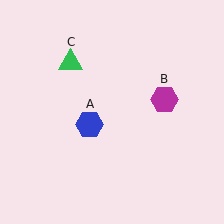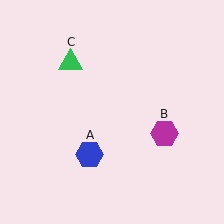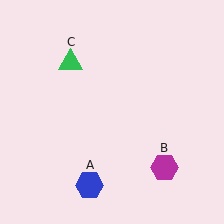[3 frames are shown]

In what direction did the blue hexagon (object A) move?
The blue hexagon (object A) moved down.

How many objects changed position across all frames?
2 objects changed position: blue hexagon (object A), magenta hexagon (object B).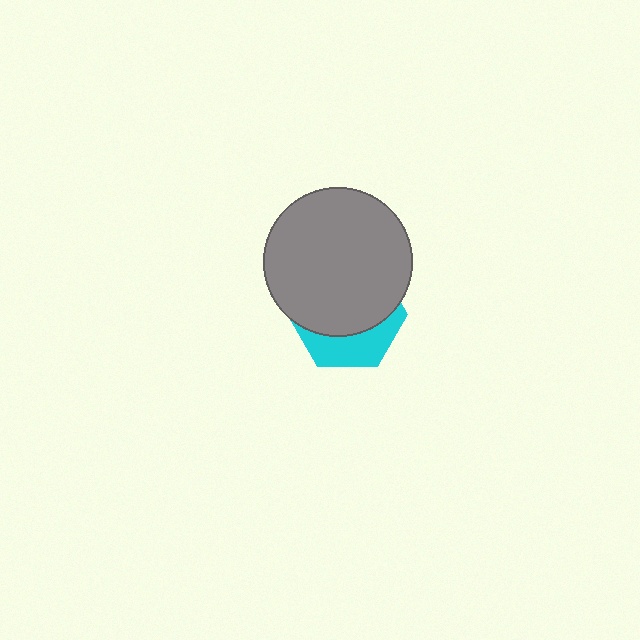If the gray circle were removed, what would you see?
You would see the complete cyan hexagon.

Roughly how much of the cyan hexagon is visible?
A small part of it is visible (roughly 34%).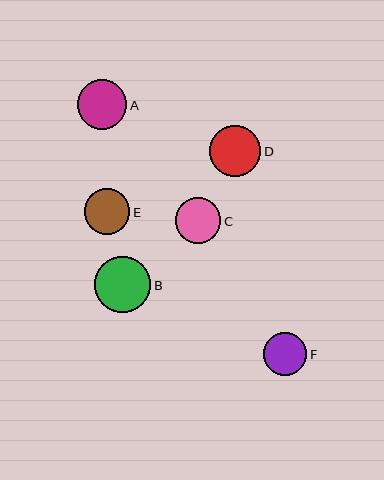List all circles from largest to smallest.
From largest to smallest: B, D, A, E, C, F.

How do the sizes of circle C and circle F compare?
Circle C and circle F are approximately the same size.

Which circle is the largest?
Circle B is the largest with a size of approximately 56 pixels.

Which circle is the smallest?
Circle F is the smallest with a size of approximately 43 pixels.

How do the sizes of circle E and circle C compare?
Circle E and circle C are approximately the same size.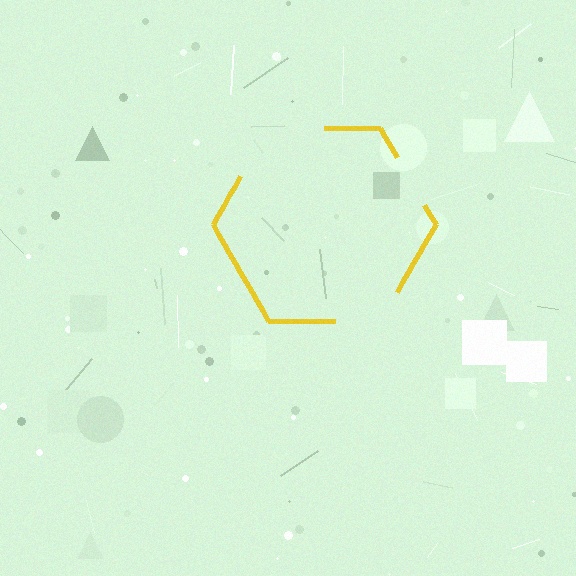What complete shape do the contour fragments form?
The contour fragments form a hexagon.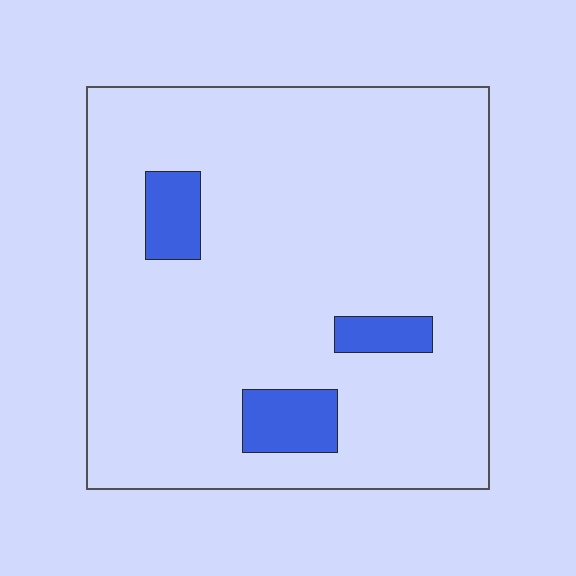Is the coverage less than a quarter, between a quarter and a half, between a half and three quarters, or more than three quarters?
Less than a quarter.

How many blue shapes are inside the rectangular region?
3.